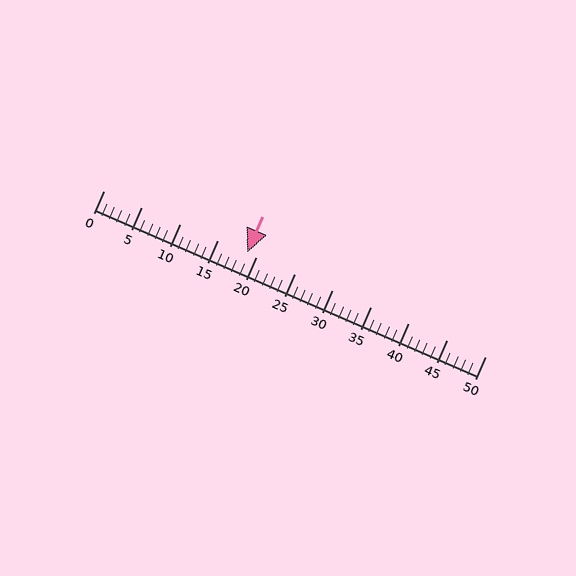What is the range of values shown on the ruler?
The ruler shows values from 0 to 50.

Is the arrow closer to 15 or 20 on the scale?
The arrow is closer to 20.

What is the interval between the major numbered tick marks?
The major tick marks are spaced 5 units apart.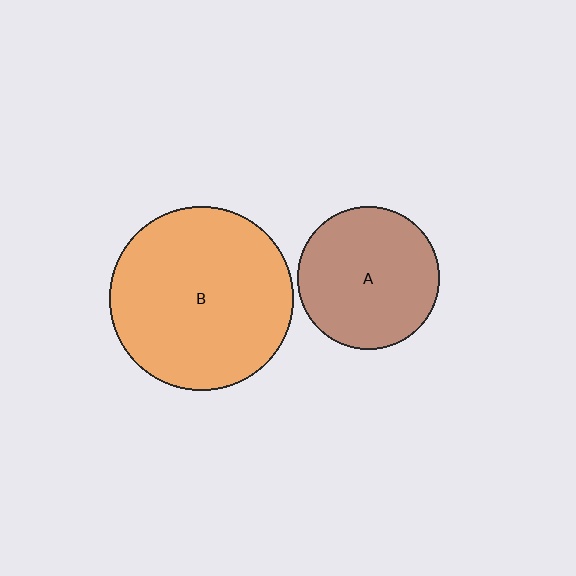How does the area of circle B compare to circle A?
Approximately 1.7 times.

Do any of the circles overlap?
No, none of the circles overlap.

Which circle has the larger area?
Circle B (orange).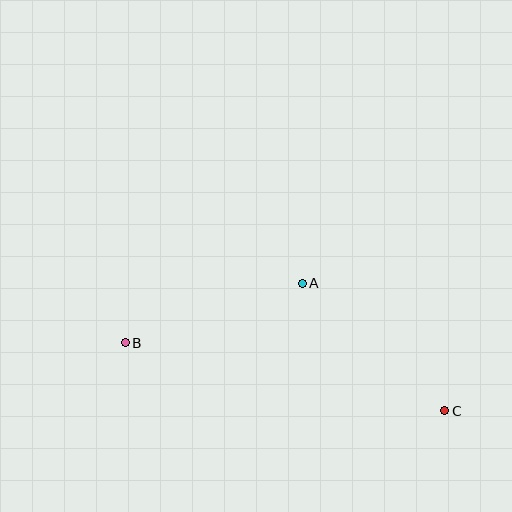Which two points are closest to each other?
Points A and B are closest to each other.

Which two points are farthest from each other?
Points B and C are farthest from each other.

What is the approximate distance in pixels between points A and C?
The distance between A and C is approximately 192 pixels.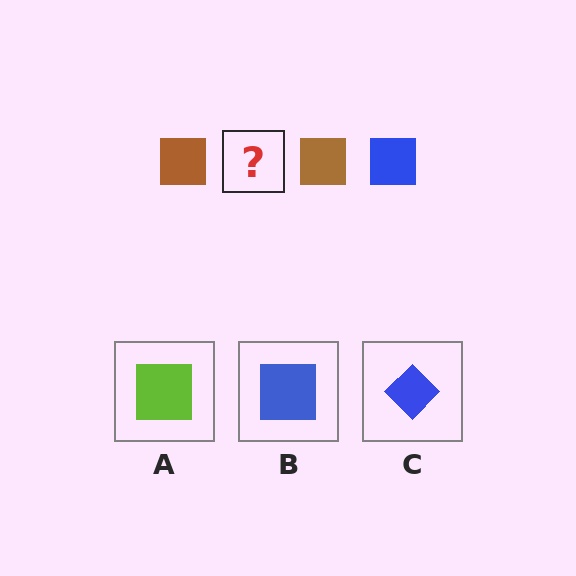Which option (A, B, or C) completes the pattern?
B.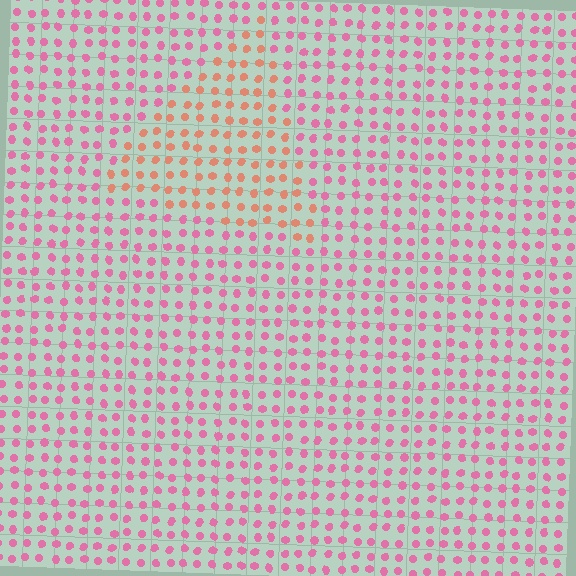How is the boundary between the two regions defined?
The boundary is defined purely by a slight shift in hue (about 42 degrees). Spacing, size, and orientation are identical on both sides.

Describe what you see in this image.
The image is filled with small pink elements in a uniform arrangement. A triangle-shaped region is visible where the elements are tinted to a slightly different hue, forming a subtle color boundary.